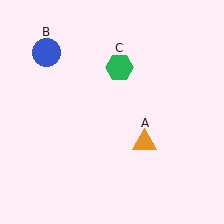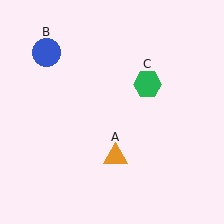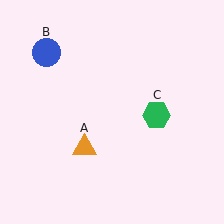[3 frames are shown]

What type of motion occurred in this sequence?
The orange triangle (object A), green hexagon (object C) rotated clockwise around the center of the scene.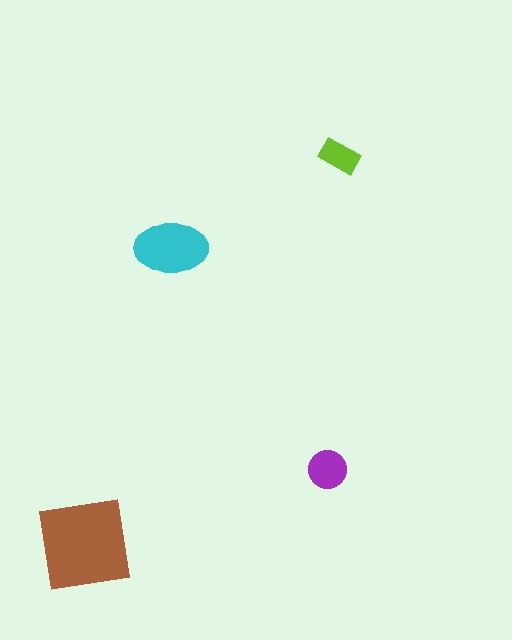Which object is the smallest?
The lime rectangle.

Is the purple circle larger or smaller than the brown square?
Smaller.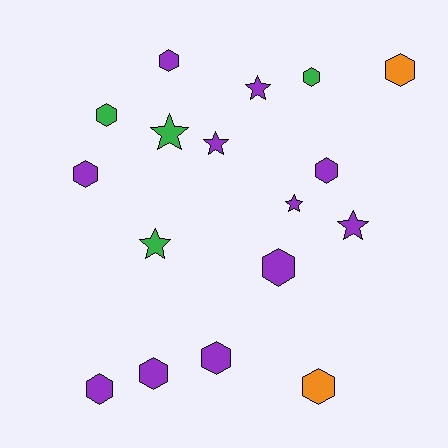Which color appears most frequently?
Purple, with 11 objects.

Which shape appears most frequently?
Hexagon, with 11 objects.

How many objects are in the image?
There are 17 objects.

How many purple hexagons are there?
There are 7 purple hexagons.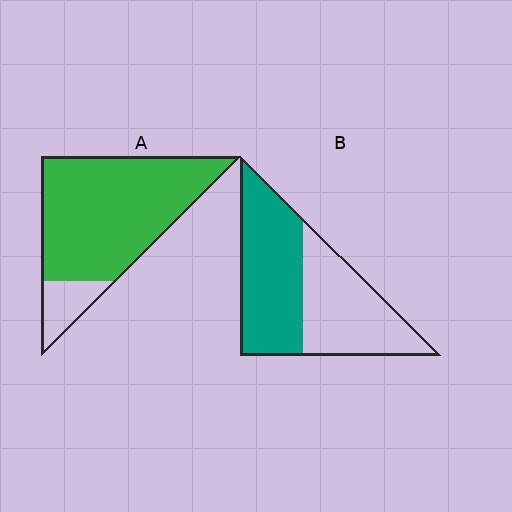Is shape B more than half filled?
Roughly half.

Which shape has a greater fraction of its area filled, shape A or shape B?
Shape A.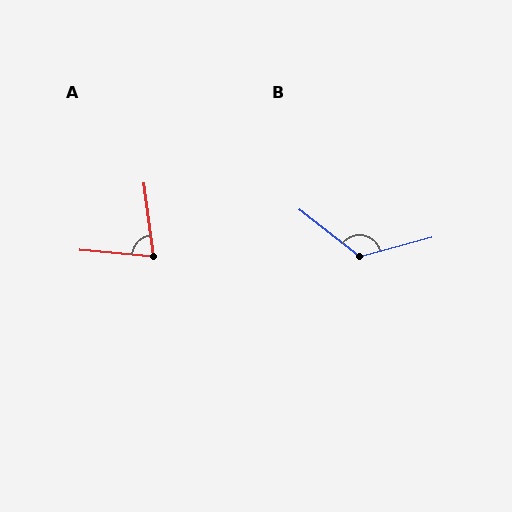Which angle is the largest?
B, at approximately 127 degrees.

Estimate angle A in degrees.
Approximately 77 degrees.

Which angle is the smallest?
A, at approximately 77 degrees.